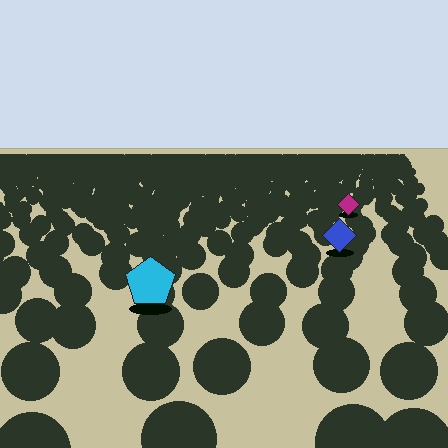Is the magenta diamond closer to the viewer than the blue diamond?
No. The blue diamond is closer — you can tell from the texture gradient: the ground texture is coarser near it.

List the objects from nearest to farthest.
From nearest to farthest: the cyan pentagon, the blue diamond, the magenta diamond.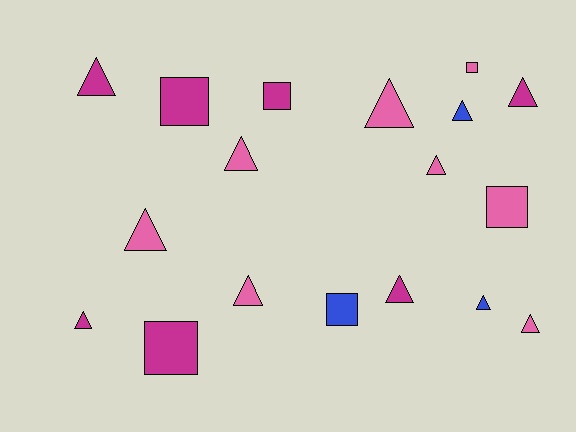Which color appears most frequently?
Pink, with 8 objects.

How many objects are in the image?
There are 18 objects.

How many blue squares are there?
There is 1 blue square.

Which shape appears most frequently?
Triangle, with 12 objects.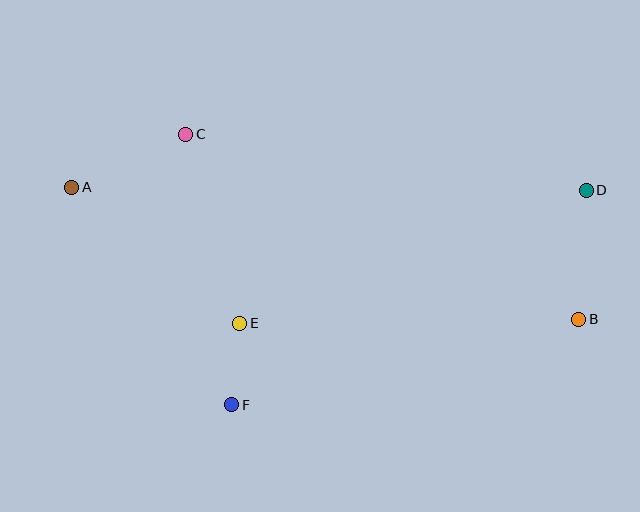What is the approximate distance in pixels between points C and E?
The distance between C and E is approximately 197 pixels.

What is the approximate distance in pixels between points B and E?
The distance between B and E is approximately 339 pixels.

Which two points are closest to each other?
Points E and F are closest to each other.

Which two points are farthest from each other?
Points A and B are farthest from each other.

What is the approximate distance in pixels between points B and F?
The distance between B and F is approximately 358 pixels.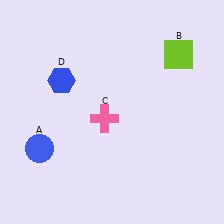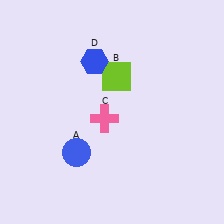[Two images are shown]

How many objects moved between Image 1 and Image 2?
3 objects moved between the two images.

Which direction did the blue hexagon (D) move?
The blue hexagon (D) moved right.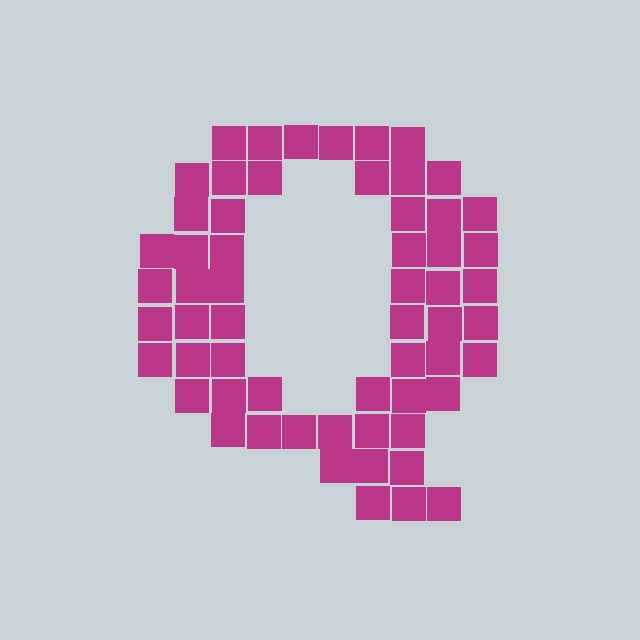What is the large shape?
The large shape is the letter Q.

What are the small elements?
The small elements are squares.